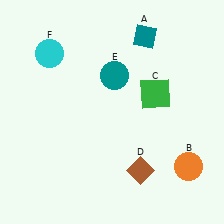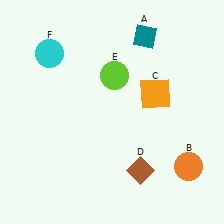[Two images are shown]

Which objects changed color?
C changed from green to orange. E changed from teal to lime.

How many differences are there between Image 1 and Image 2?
There are 2 differences between the two images.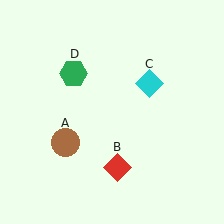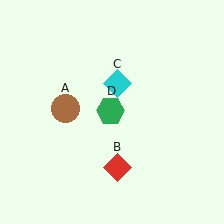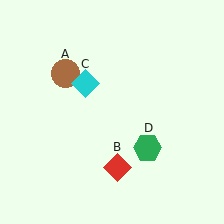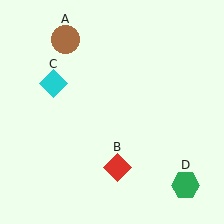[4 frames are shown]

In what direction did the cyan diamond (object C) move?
The cyan diamond (object C) moved left.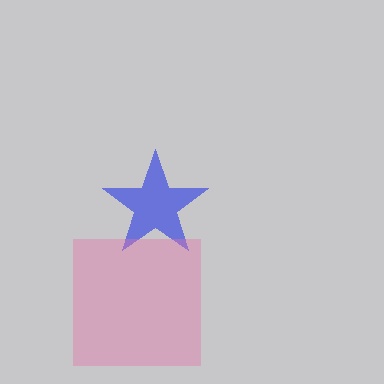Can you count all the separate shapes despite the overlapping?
Yes, there are 2 separate shapes.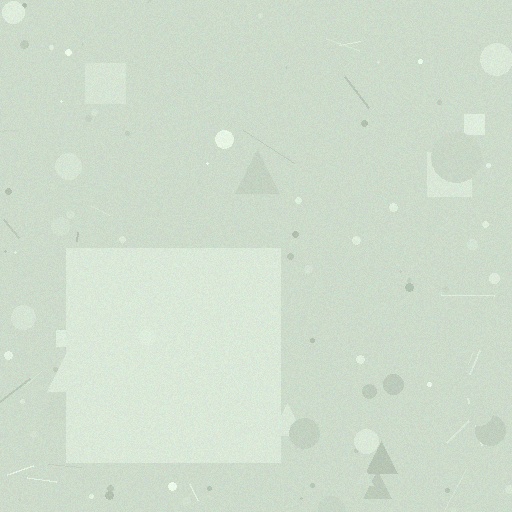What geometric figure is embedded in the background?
A square is embedded in the background.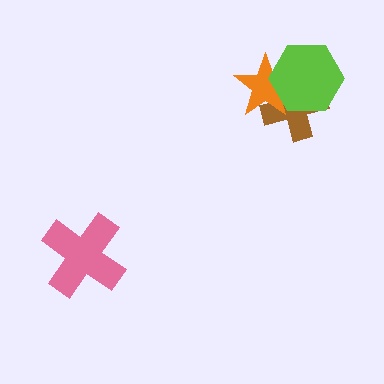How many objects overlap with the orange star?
2 objects overlap with the orange star.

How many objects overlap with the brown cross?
2 objects overlap with the brown cross.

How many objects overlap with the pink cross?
0 objects overlap with the pink cross.